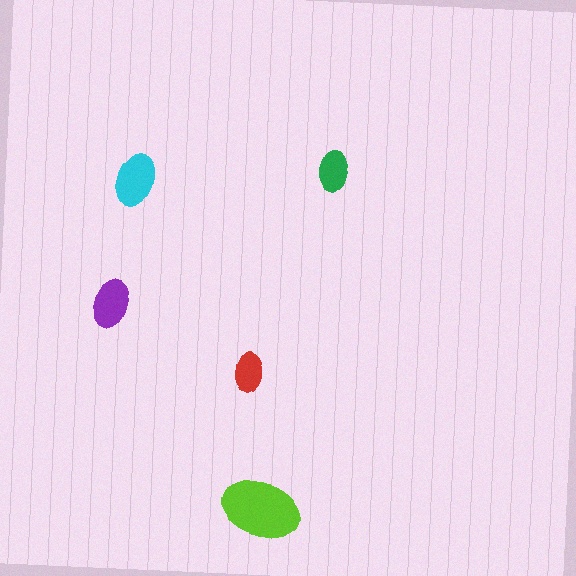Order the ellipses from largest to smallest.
the lime one, the cyan one, the purple one, the green one, the red one.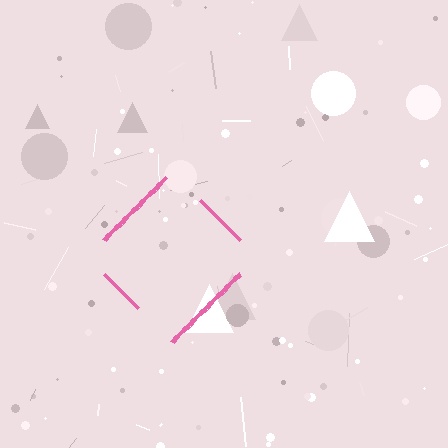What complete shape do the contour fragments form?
The contour fragments form a diamond.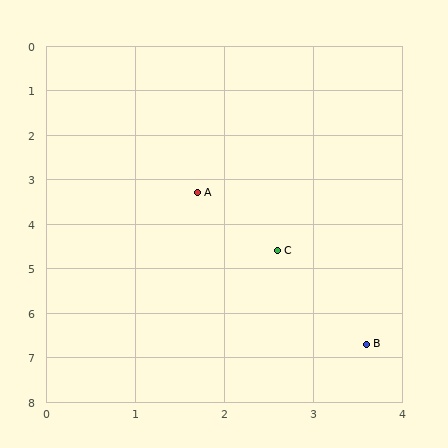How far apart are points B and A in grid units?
Points B and A are about 3.9 grid units apart.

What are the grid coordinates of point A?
Point A is at approximately (1.7, 3.3).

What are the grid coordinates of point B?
Point B is at approximately (3.6, 6.7).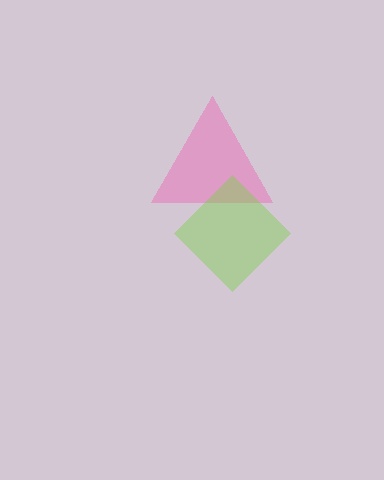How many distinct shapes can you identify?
There are 2 distinct shapes: a pink triangle, a lime diamond.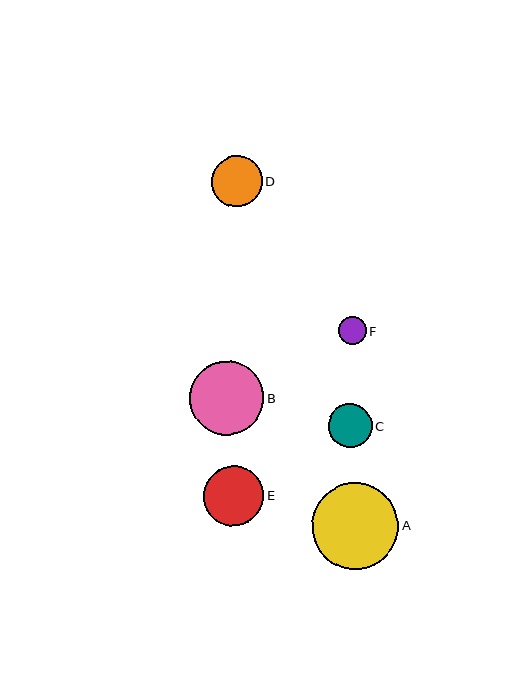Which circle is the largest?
Circle A is the largest with a size of approximately 87 pixels.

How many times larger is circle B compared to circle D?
Circle B is approximately 1.4 times the size of circle D.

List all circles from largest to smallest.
From largest to smallest: A, B, E, D, C, F.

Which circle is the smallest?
Circle F is the smallest with a size of approximately 28 pixels.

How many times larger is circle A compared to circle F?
Circle A is approximately 3.1 times the size of circle F.